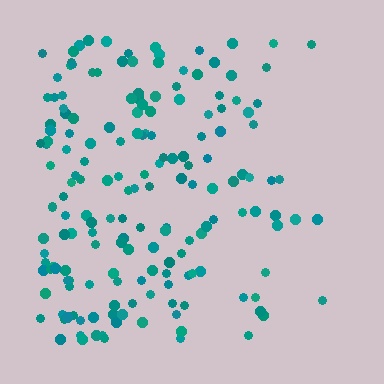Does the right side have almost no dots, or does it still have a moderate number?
Still a moderate number, just noticeably fewer than the left.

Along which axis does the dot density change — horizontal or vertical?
Horizontal.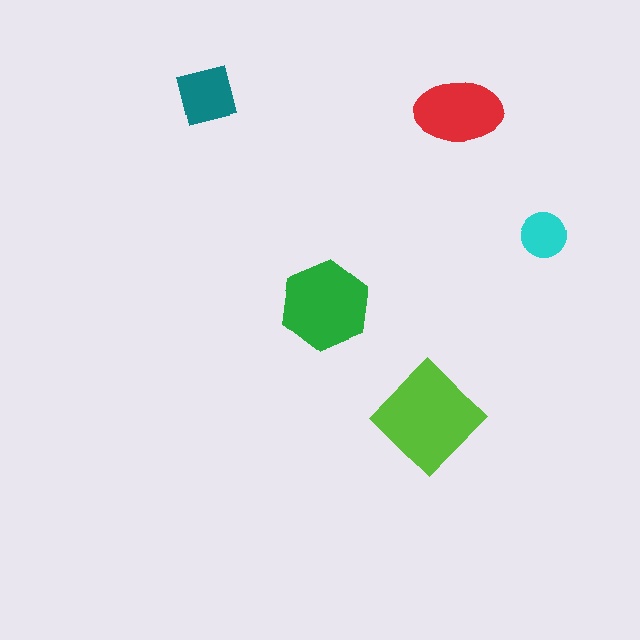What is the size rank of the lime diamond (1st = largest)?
1st.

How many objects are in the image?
There are 5 objects in the image.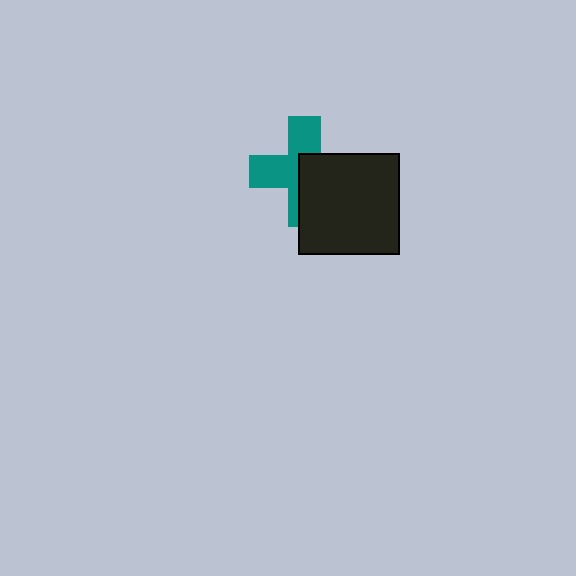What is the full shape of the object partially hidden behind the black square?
The partially hidden object is a teal cross.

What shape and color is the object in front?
The object in front is a black square.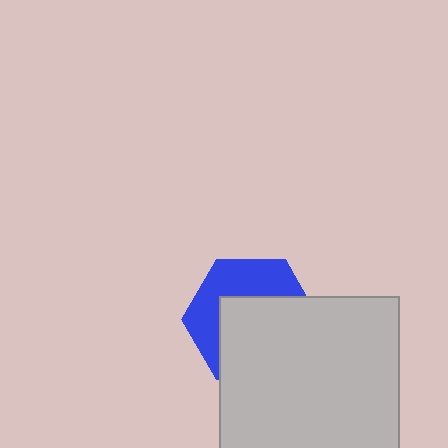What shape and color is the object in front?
The object in front is a light gray square.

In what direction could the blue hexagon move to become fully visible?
The blue hexagon could move up. That would shift it out from behind the light gray square entirely.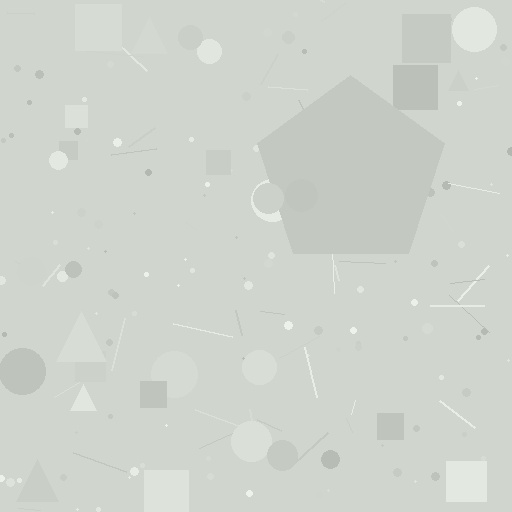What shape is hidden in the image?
A pentagon is hidden in the image.